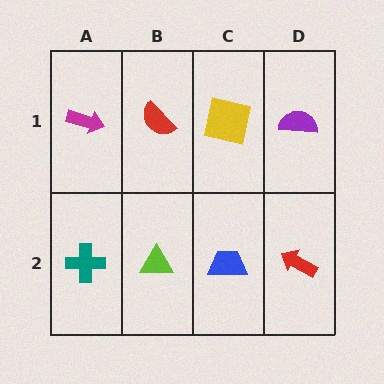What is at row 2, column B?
A lime triangle.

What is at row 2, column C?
A blue trapezoid.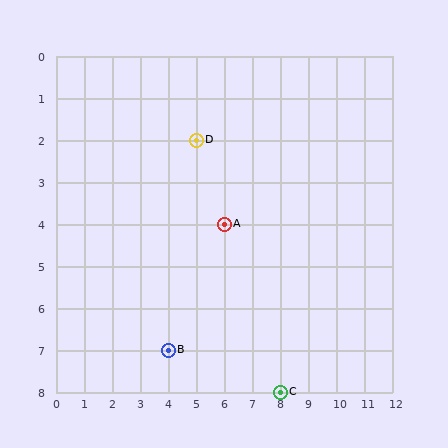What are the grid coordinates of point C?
Point C is at grid coordinates (8, 8).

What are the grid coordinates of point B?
Point B is at grid coordinates (4, 7).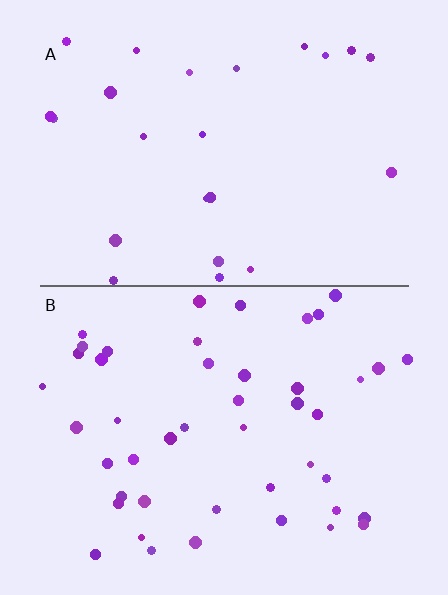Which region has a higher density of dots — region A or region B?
B (the bottom).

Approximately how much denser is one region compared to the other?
Approximately 1.9× — region B over region A.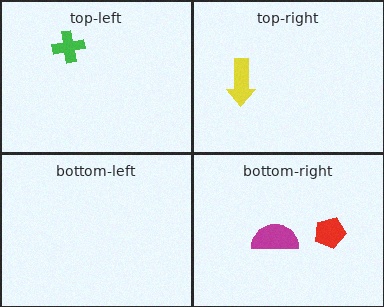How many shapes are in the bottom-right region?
2.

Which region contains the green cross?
The top-left region.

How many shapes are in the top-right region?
1.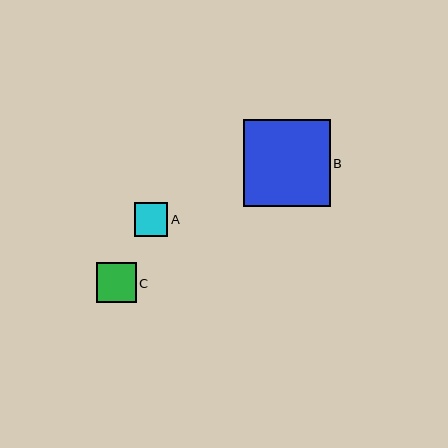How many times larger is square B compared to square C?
Square B is approximately 2.2 times the size of square C.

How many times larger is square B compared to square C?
Square B is approximately 2.2 times the size of square C.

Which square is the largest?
Square B is the largest with a size of approximately 87 pixels.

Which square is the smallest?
Square A is the smallest with a size of approximately 34 pixels.